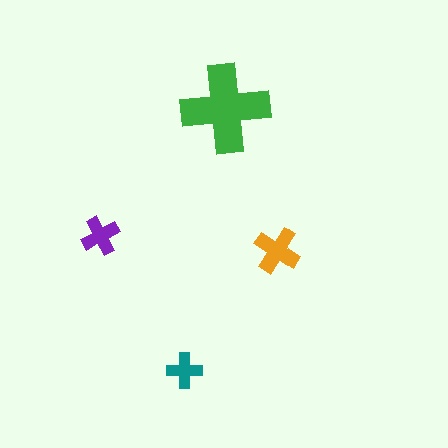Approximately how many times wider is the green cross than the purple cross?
About 2.5 times wider.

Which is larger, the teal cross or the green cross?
The green one.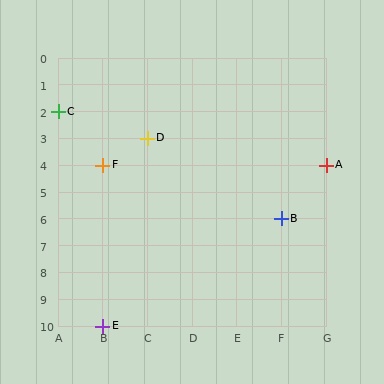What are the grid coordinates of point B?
Point B is at grid coordinates (F, 6).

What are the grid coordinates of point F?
Point F is at grid coordinates (B, 4).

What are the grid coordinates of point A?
Point A is at grid coordinates (G, 4).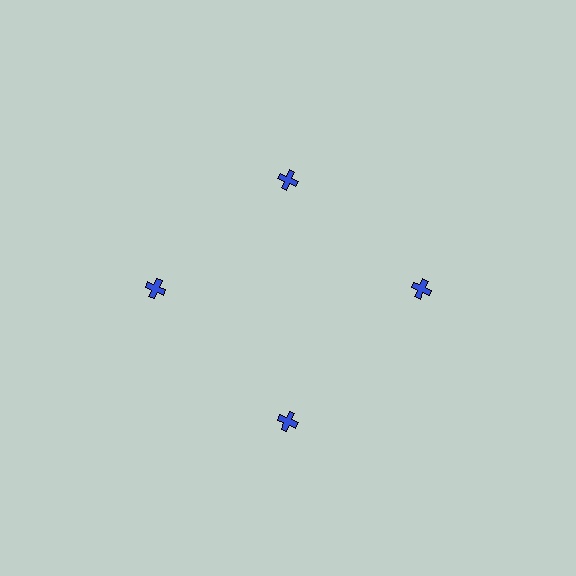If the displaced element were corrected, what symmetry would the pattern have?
It would have 4-fold rotational symmetry — the pattern would map onto itself every 90 degrees.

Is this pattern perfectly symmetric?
No. The 4 blue crosses are arranged in a ring, but one element near the 12 o'clock position is pulled inward toward the center, breaking the 4-fold rotational symmetry.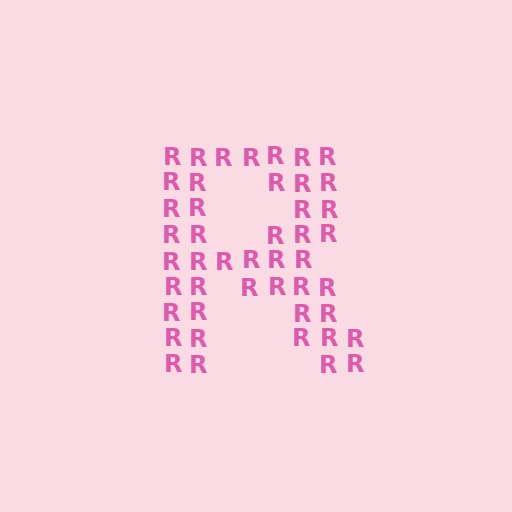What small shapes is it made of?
It is made of small letter R's.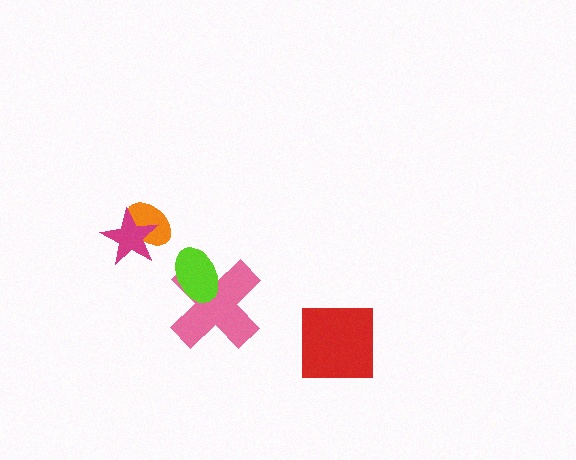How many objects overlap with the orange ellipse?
1 object overlaps with the orange ellipse.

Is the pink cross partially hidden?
Yes, it is partially covered by another shape.